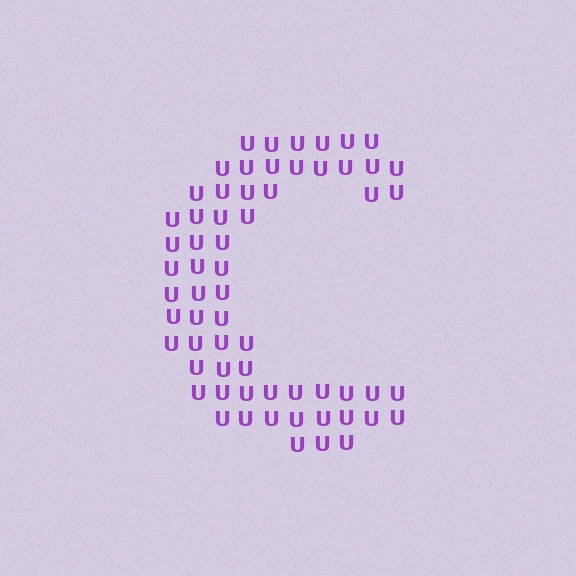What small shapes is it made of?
It is made of small letter U's.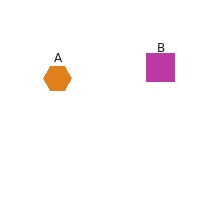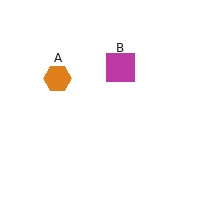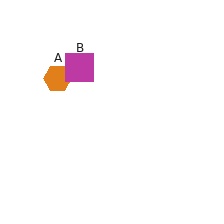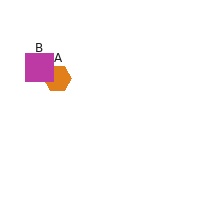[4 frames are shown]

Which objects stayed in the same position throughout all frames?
Orange hexagon (object A) remained stationary.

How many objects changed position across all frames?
1 object changed position: magenta square (object B).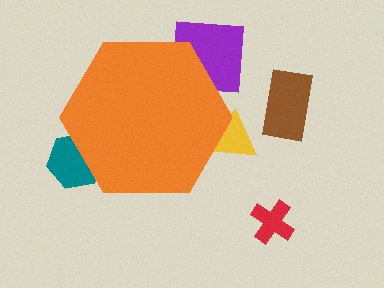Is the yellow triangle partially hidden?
Yes, the yellow triangle is partially hidden behind the orange hexagon.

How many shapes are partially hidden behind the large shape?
3 shapes are partially hidden.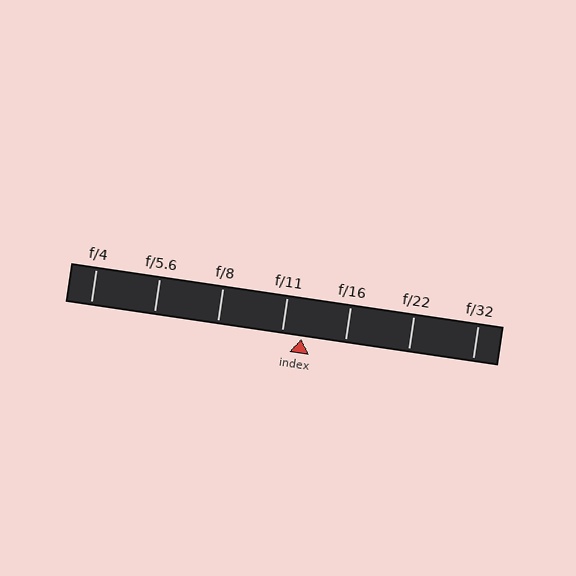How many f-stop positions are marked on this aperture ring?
There are 7 f-stop positions marked.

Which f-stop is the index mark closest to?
The index mark is closest to f/11.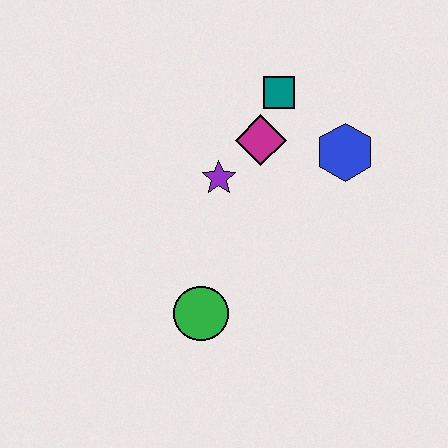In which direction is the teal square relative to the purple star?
The teal square is above the purple star.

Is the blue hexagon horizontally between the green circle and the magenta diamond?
No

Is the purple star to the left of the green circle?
No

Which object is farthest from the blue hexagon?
The green circle is farthest from the blue hexagon.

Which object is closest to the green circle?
The purple star is closest to the green circle.